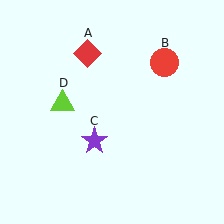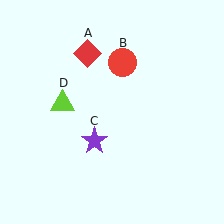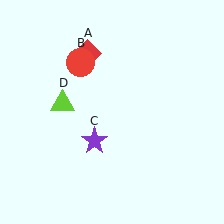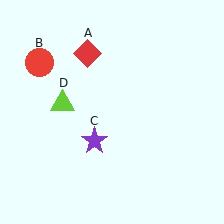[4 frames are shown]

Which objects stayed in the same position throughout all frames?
Red diamond (object A) and purple star (object C) and lime triangle (object D) remained stationary.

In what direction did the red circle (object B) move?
The red circle (object B) moved left.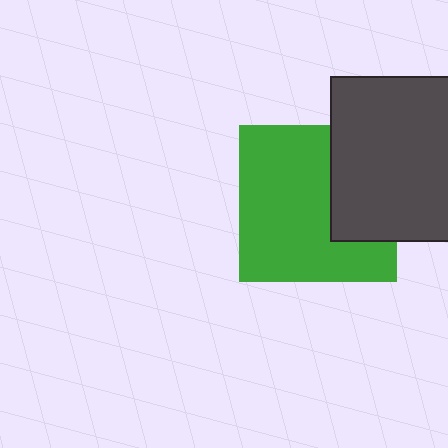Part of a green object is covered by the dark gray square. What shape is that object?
It is a square.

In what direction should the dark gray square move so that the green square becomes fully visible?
The dark gray square should move right. That is the shortest direction to clear the overlap and leave the green square fully visible.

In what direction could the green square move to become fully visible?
The green square could move left. That would shift it out from behind the dark gray square entirely.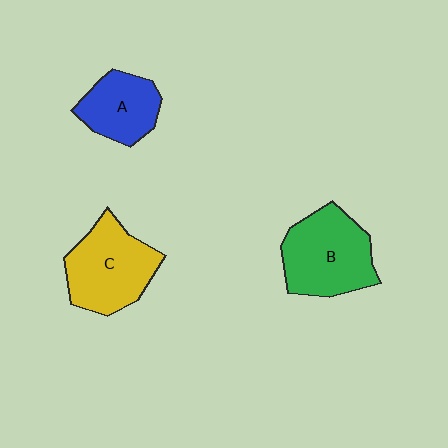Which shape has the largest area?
Shape B (green).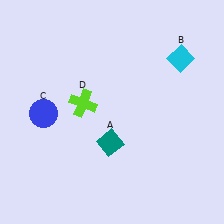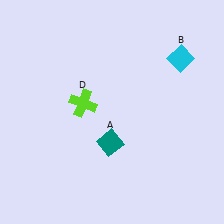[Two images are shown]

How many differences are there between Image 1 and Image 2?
There is 1 difference between the two images.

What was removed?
The blue circle (C) was removed in Image 2.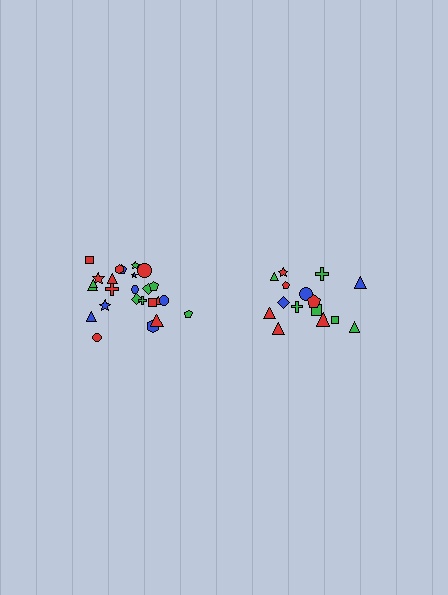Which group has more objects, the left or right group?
The left group.